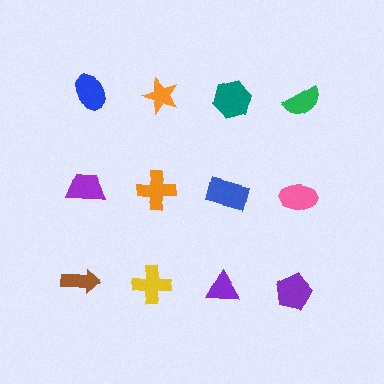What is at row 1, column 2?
An orange star.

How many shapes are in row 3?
4 shapes.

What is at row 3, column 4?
A purple pentagon.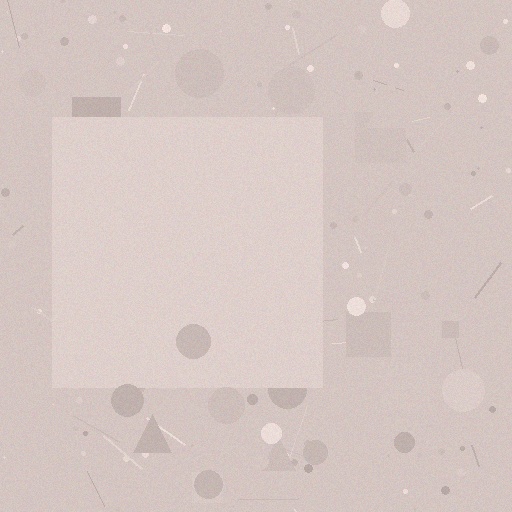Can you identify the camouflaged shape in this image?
The camouflaged shape is a square.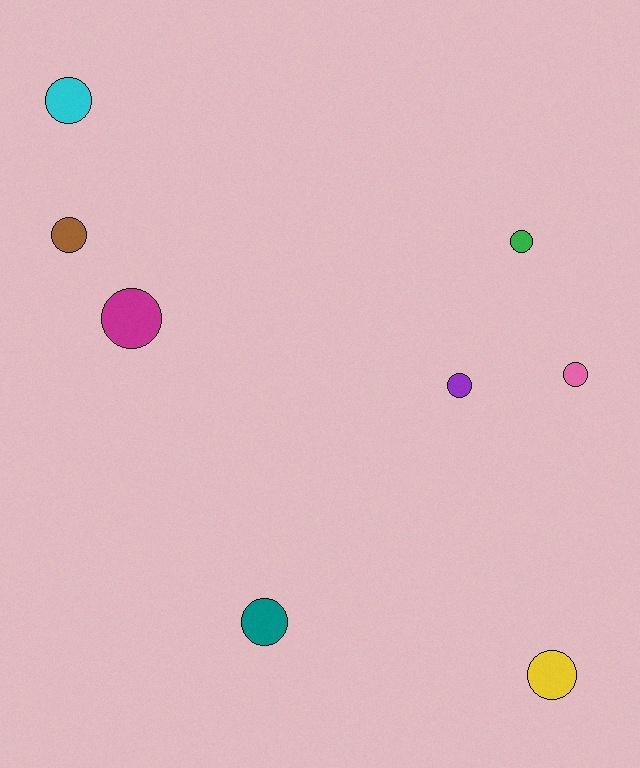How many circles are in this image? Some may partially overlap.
There are 8 circles.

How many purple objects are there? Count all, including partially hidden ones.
There is 1 purple object.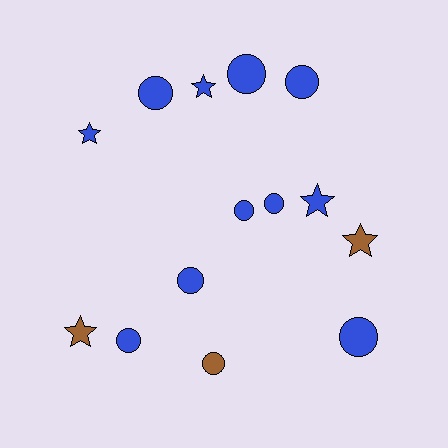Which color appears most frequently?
Blue, with 11 objects.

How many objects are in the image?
There are 14 objects.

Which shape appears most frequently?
Circle, with 9 objects.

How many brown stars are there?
There are 2 brown stars.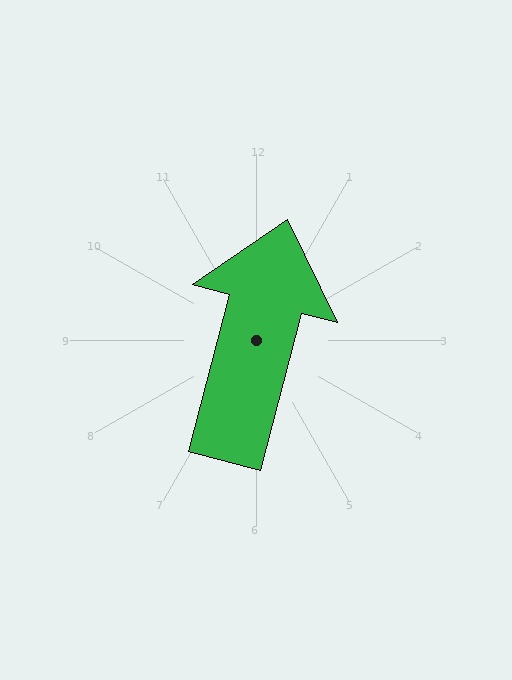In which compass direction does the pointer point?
North.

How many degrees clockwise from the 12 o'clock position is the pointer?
Approximately 15 degrees.